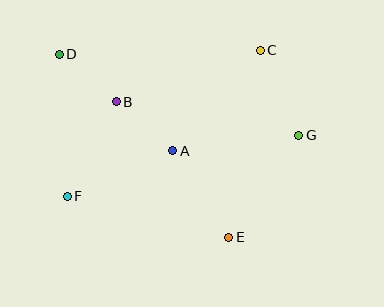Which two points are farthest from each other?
Points D and G are farthest from each other.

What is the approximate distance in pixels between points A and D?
The distance between A and D is approximately 149 pixels.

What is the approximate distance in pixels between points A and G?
The distance between A and G is approximately 127 pixels.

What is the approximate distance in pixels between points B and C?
The distance between B and C is approximately 153 pixels.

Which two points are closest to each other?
Points B and D are closest to each other.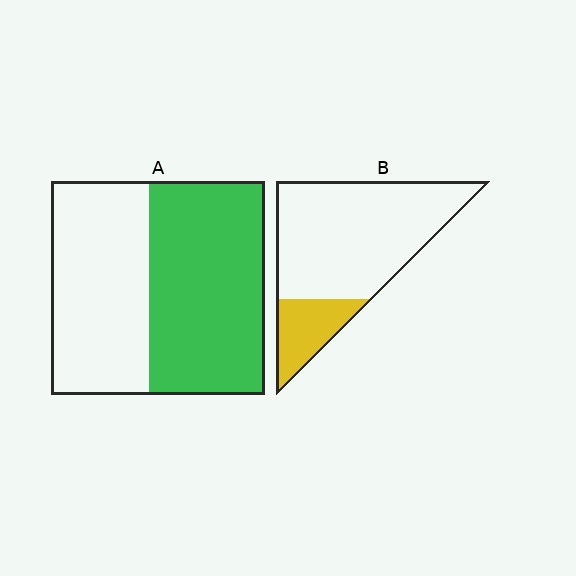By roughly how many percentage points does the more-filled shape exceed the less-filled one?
By roughly 35 percentage points (A over B).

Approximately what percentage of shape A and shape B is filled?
A is approximately 55% and B is approximately 20%.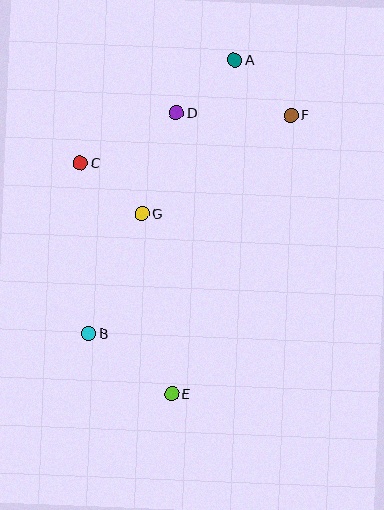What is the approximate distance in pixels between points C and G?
The distance between C and G is approximately 79 pixels.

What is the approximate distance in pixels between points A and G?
The distance between A and G is approximately 179 pixels.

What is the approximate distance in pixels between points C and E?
The distance between C and E is approximately 248 pixels.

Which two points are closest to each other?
Points A and D are closest to each other.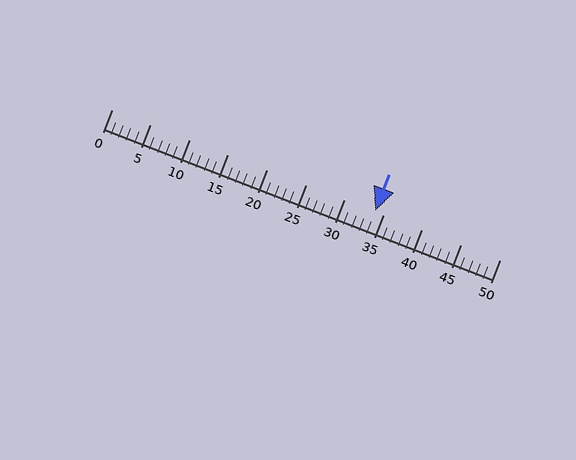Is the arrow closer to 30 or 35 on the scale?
The arrow is closer to 35.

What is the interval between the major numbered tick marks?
The major tick marks are spaced 5 units apart.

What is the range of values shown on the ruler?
The ruler shows values from 0 to 50.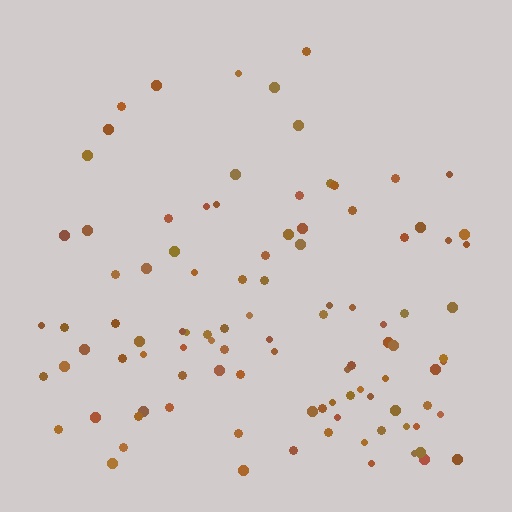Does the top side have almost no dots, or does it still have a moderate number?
Still a moderate number, just noticeably fewer than the bottom.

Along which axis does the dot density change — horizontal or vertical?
Vertical.